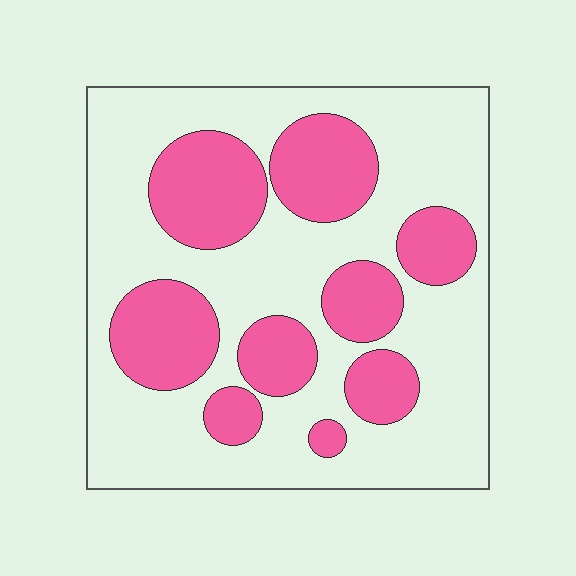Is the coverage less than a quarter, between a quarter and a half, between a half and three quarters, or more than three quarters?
Between a quarter and a half.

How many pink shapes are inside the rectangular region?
9.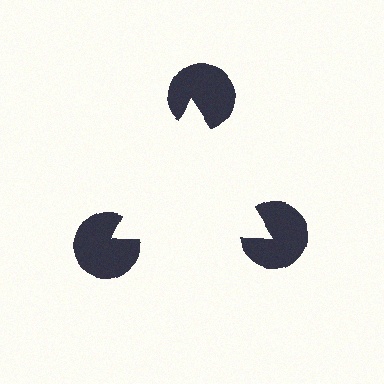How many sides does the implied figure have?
3 sides.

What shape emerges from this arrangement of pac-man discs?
An illusory triangle — its edges are inferred from the aligned wedge cuts in the pac-man discs, not physically drawn.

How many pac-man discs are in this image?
There are 3 — one at each vertex of the illusory triangle.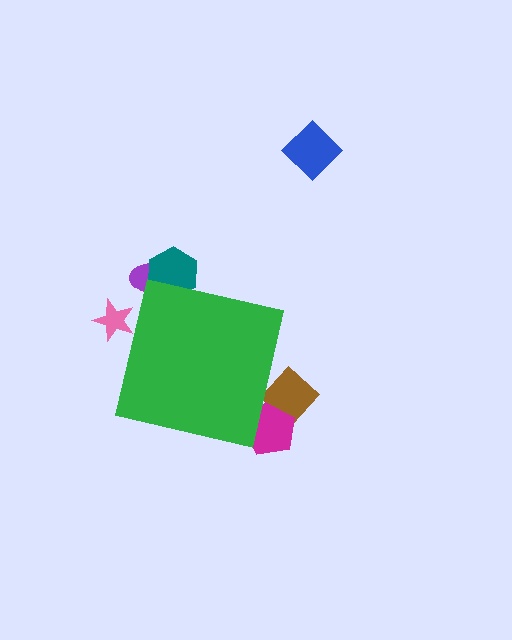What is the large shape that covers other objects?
A green square.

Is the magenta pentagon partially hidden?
Yes, the magenta pentagon is partially hidden behind the green square.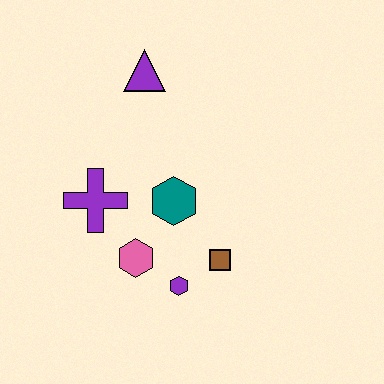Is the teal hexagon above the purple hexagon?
Yes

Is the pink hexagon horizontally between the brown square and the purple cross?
Yes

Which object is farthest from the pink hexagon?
The purple triangle is farthest from the pink hexagon.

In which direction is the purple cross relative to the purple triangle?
The purple cross is below the purple triangle.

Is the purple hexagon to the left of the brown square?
Yes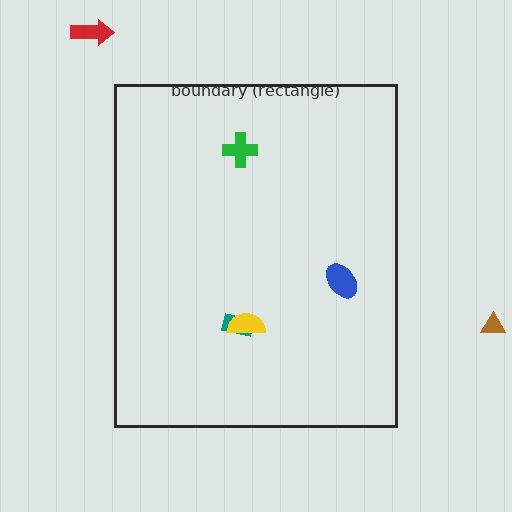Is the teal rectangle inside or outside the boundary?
Inside.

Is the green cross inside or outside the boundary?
Inside.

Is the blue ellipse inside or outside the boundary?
Inside.